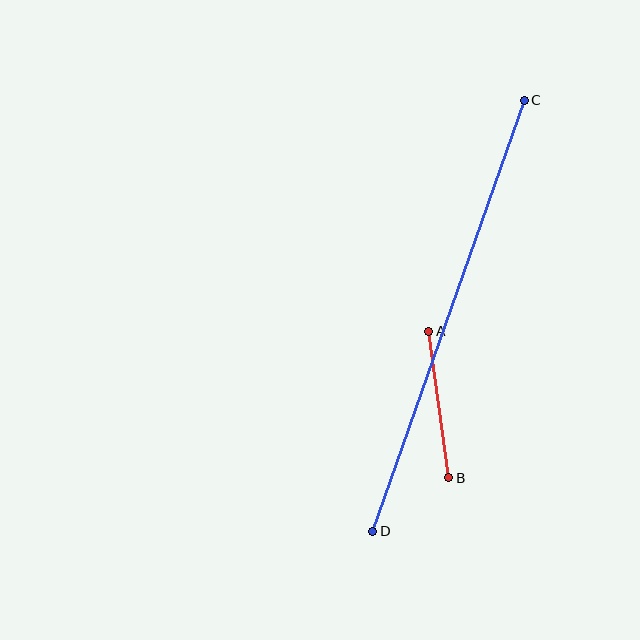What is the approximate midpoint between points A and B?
The midpoint is at approximately (439, 405) pixels.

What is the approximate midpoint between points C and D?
The midpoint is at approximately (448, 316) pixels.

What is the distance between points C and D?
The distance is approximately 457 pixels.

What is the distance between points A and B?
The distance is approximately 148 pixels.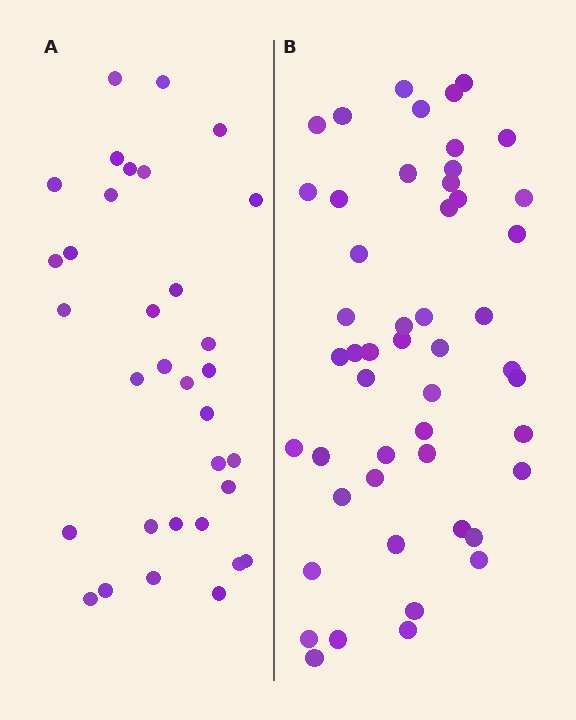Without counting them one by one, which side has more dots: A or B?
Region B (the right region) has more dots.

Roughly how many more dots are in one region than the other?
Region B has approximately 15 more dots than region A.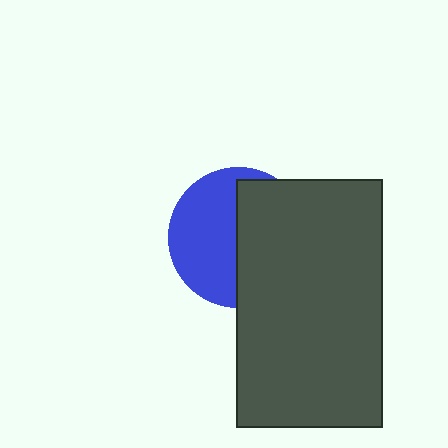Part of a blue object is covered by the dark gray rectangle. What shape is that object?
It is a circle.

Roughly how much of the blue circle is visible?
About half of it is visible (roughly 50%).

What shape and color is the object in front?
The object in front is a dark gray rectangle.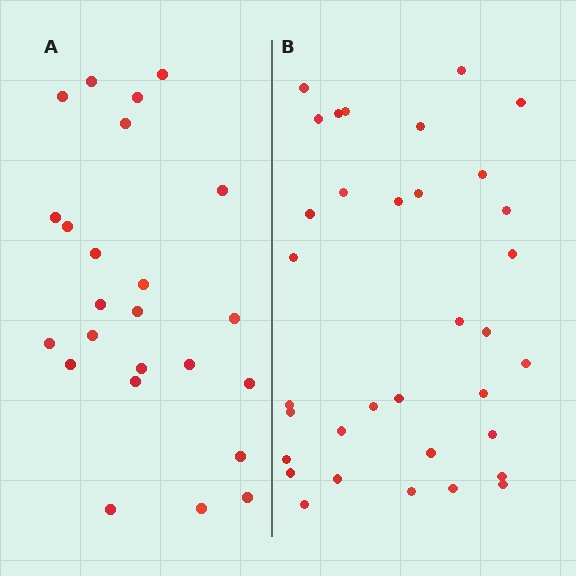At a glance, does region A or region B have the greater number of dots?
Region B (the right region) has more dots.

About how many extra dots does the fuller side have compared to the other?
Region B has roughly 10 or so more dots than region A.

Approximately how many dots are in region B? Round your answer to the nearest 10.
About 30 dots. (The exact count is 34, which rounds to 30.)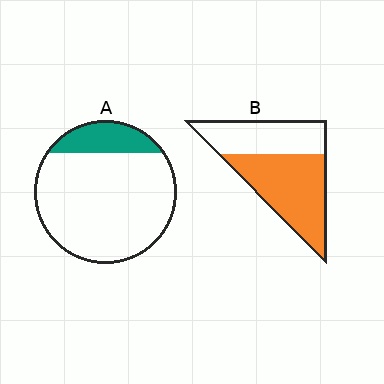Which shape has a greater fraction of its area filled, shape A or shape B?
Shape B.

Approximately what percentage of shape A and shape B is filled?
A is approximately 15% and B is approximately 60%.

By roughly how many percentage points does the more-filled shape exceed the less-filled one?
By roughly 40 percentage points (B over A).